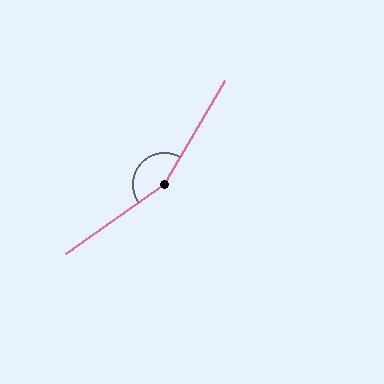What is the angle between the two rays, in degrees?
Approximately 155 degrees.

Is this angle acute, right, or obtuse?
It is obtuse.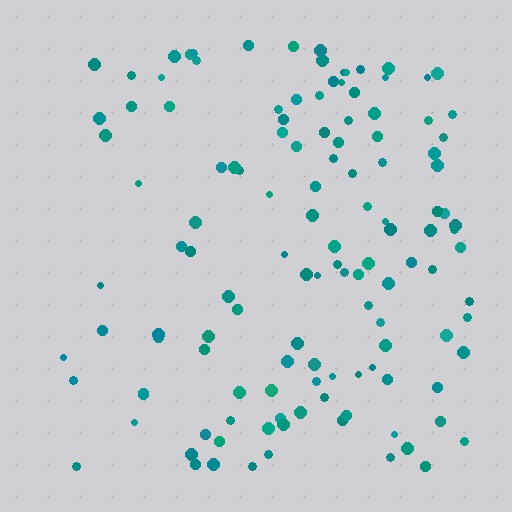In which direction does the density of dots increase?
From left to right, with the right side densest.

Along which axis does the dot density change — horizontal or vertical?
Horizontal.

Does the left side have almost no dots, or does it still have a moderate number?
Still a moderate number, just noticeably fewer than the right.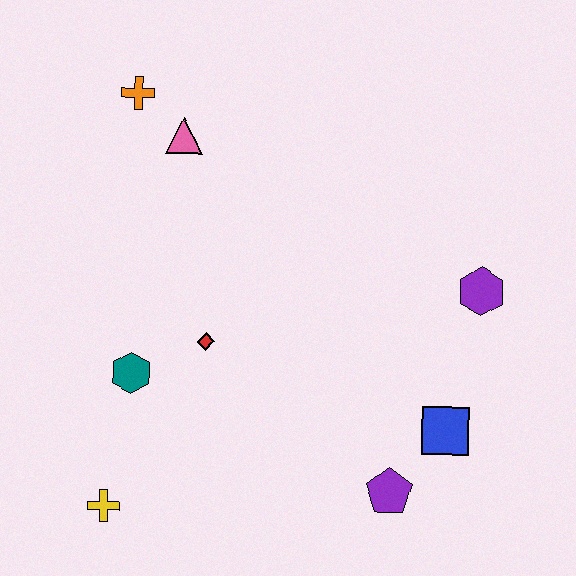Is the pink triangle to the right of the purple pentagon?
No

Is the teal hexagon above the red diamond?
No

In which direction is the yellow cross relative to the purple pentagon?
The yellow cross is to the left of the purple pentagon.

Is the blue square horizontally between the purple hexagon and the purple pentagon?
Yes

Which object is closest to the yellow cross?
The teal hexagon is closest to the yellow cross.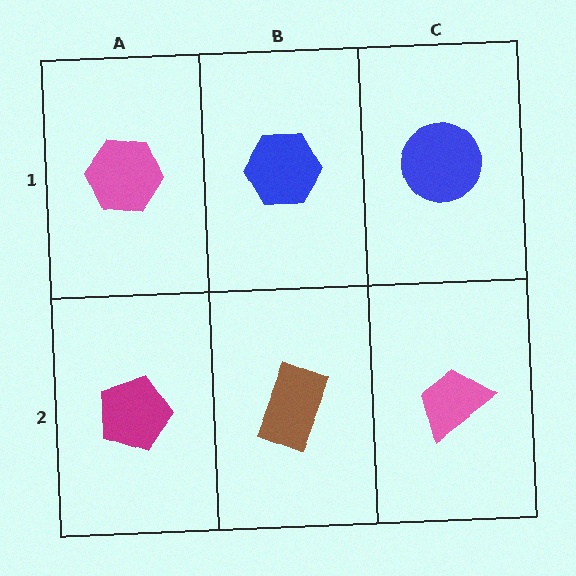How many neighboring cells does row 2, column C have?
2.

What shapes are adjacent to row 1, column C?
A pink trapezoid (row 2, column C), a blue hexagon (row 1, column B).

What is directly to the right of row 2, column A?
A brown rectangle.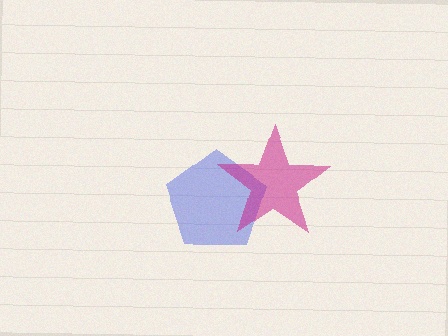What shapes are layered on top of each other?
The layered shapes are: a blue pentagon, a magenta star.